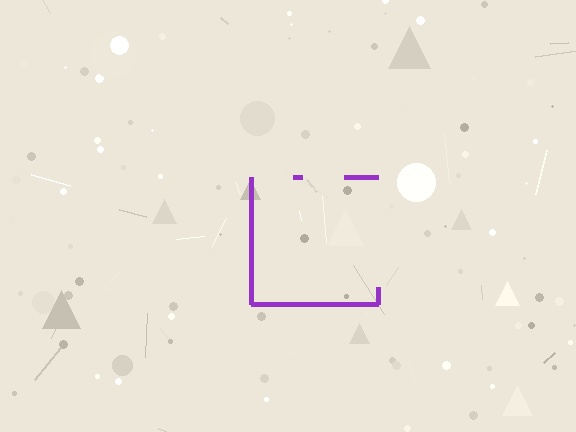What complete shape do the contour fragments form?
The contour fragments form a square.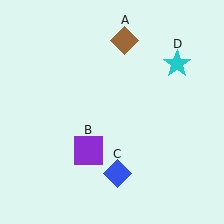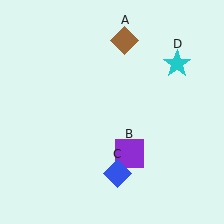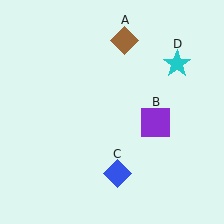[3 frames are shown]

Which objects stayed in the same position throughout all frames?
Brown diamond (object A) and blue diamond (object C) and cyan star (object D) remained stationary.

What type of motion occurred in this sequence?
The purple square (object B) rotated counterclockwise around the center of the scene.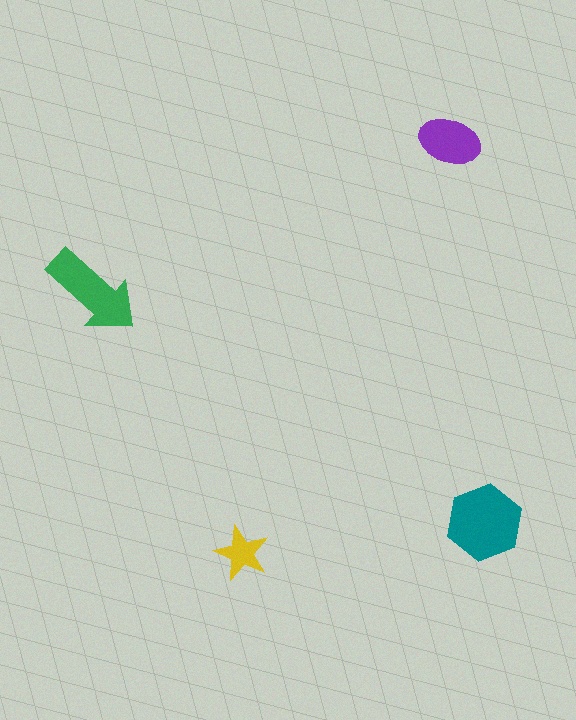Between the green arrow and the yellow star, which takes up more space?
The green arrow.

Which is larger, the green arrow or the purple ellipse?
The green arrow.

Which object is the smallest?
The yellow star.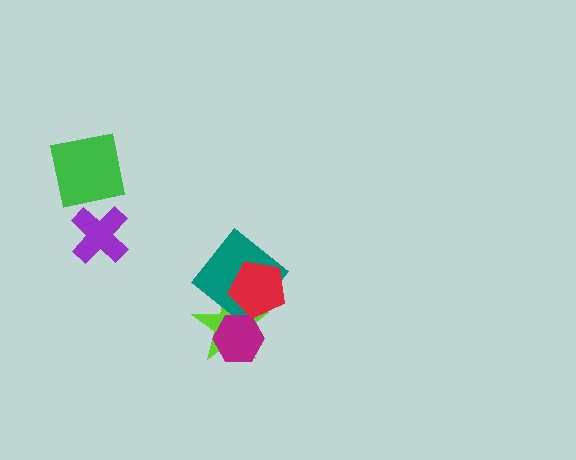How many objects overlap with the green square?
0 objects overlap with the green square.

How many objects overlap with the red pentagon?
2 objects overlap with the red pentagon.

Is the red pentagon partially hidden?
No, no other shape covers it.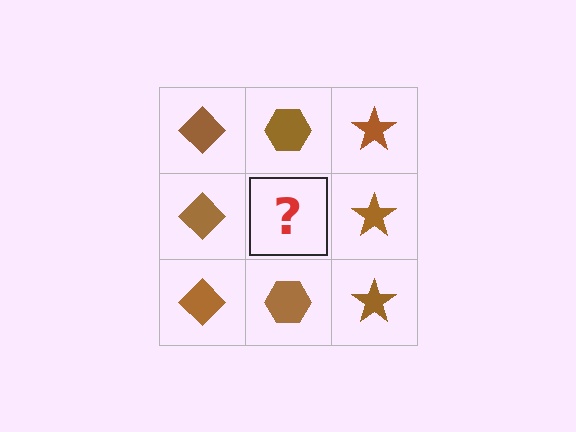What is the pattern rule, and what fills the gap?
The rule is that each column has a consistent shape. The gap should be filled with a brown hexagon.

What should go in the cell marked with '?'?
The missing cell should contain a brown hexagon.